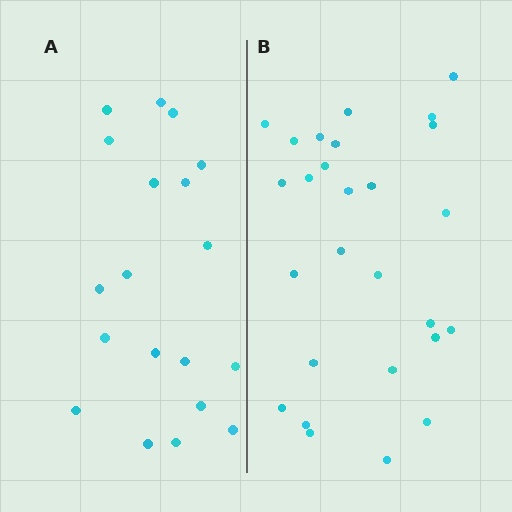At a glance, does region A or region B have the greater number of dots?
Region B (the right region) has more dots.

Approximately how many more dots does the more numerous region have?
Region B has roughly 8 or so more dots than region A.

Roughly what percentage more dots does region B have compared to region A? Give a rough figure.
About 40% more.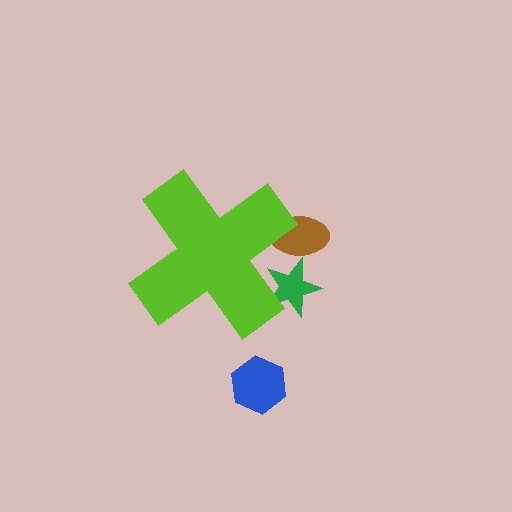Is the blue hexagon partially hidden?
No, the blue hexagon is fully visible.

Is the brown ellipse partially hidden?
Yes, the brown ellipse is partially hidden behind the lime cross.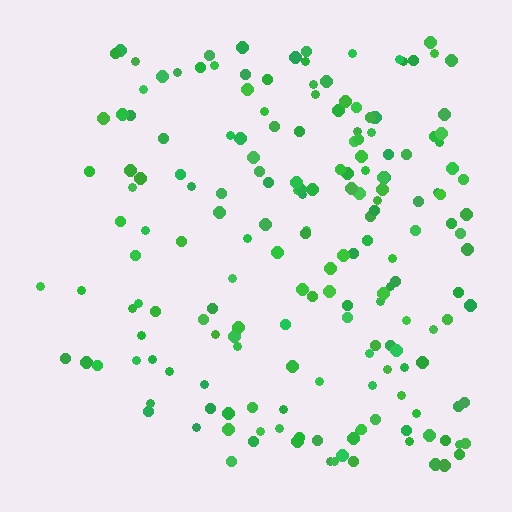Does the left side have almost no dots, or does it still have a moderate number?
Still a moderate number, just noticeably fewer than the right.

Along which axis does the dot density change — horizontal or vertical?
Horizontal.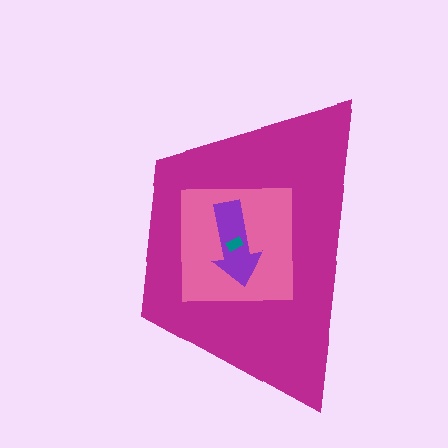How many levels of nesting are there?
4.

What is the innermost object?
The teal rectangle.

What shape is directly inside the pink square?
The purple arrow.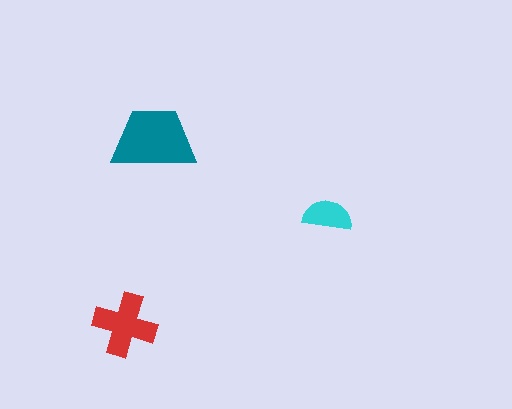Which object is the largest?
The teal trapezoid.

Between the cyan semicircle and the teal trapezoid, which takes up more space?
The teal trapezoid.